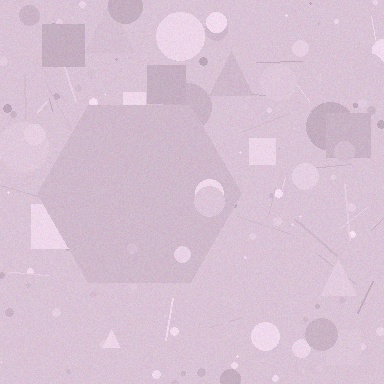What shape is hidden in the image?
A hexagon is hidden in the image.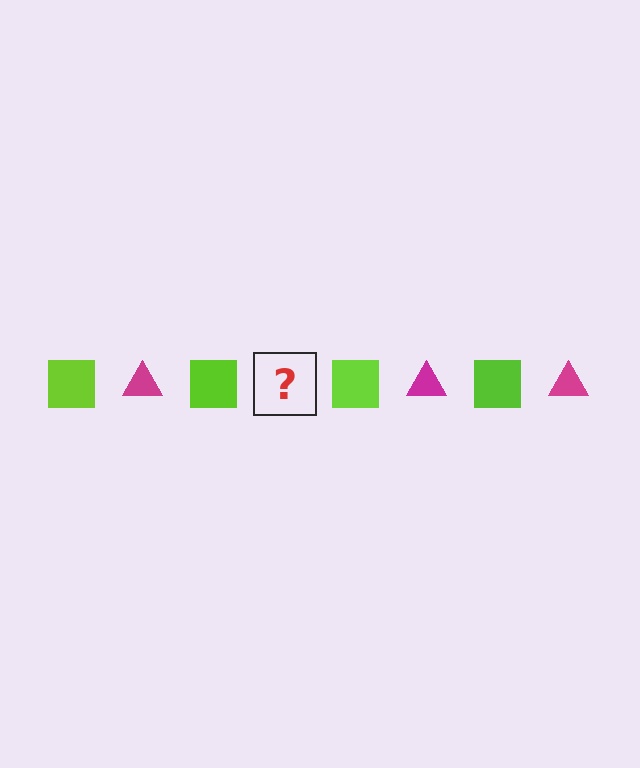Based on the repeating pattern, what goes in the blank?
The blank should be a magenta triangle.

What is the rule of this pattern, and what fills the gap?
The rule is that the pattern alternates between lime square and magenta triangle. The gap should be filled with a magenta triangle.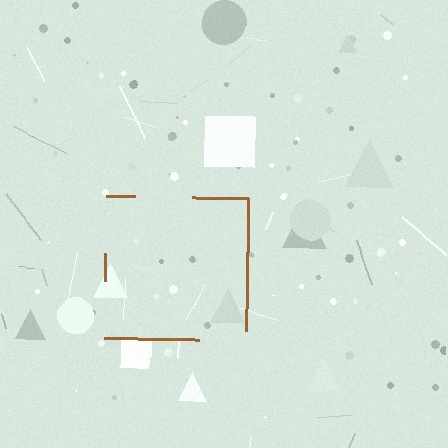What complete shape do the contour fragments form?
The contour fragments form a square.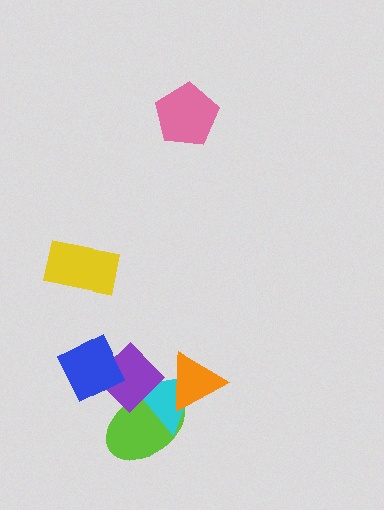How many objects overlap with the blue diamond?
1 object overlaps with the blue diamond.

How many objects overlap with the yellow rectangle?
0 objects overlap with the yellow rectangle.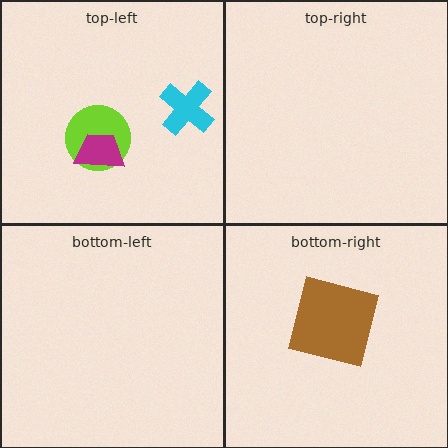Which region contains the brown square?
The bottom-right region.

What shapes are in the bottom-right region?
The brown square.